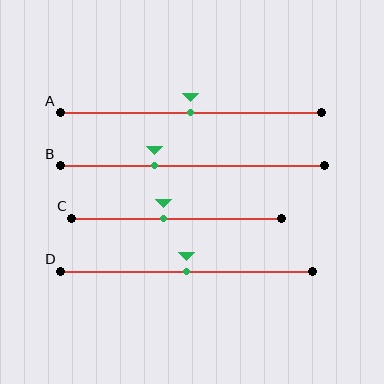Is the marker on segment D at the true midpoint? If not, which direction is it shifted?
Yes, the marker on segment D is at the true midpoint.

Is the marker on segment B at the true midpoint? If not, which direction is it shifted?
No, the marker on segment B is shifted to the left by about 14% of the segment length.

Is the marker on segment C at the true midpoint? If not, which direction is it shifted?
No, the marker on segment C is shifted to the left by about 6% of the segment length.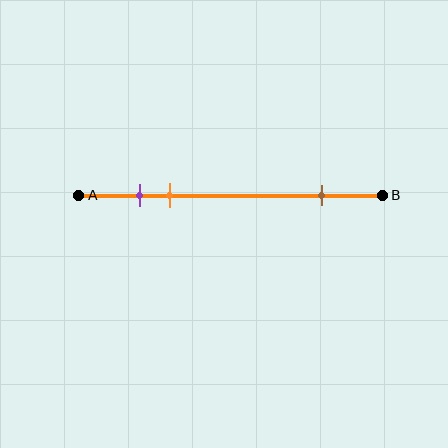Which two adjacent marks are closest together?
The purple and orange marks are the closest adjacent pair.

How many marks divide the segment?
There are 3 marks dividing the segment.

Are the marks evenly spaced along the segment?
No, the marks are not evenly spaced.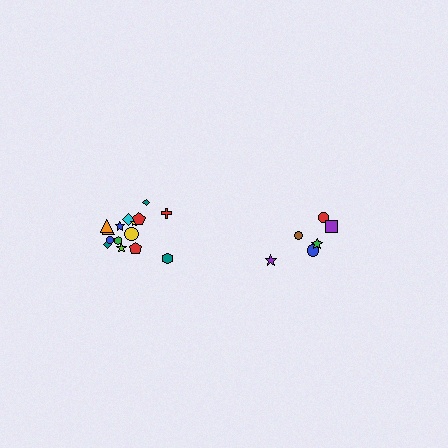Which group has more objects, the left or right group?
The left group.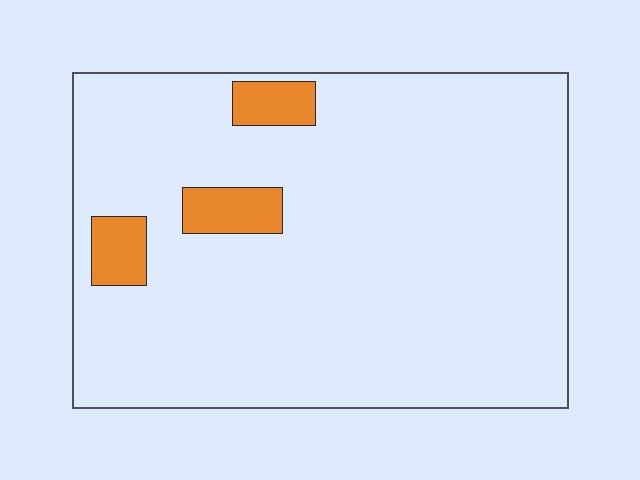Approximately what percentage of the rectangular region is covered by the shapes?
Approximately 5%.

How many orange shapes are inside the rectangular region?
3.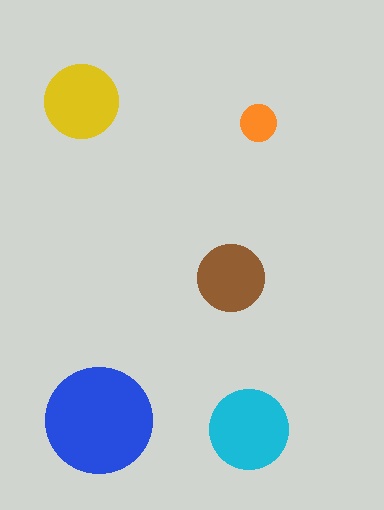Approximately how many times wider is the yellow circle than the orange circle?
About 2 times wider.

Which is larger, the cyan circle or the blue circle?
The blue one.